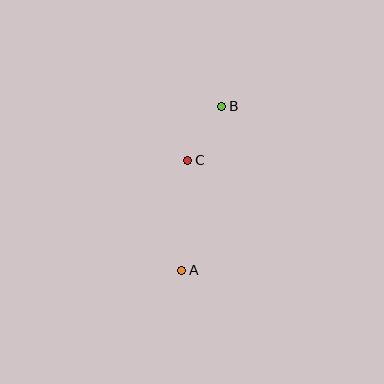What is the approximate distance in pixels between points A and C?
The distance between A and C is approximately 110 pixels.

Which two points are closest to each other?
Points B and C are closest to each other.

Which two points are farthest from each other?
Points A and B are farthest from each other.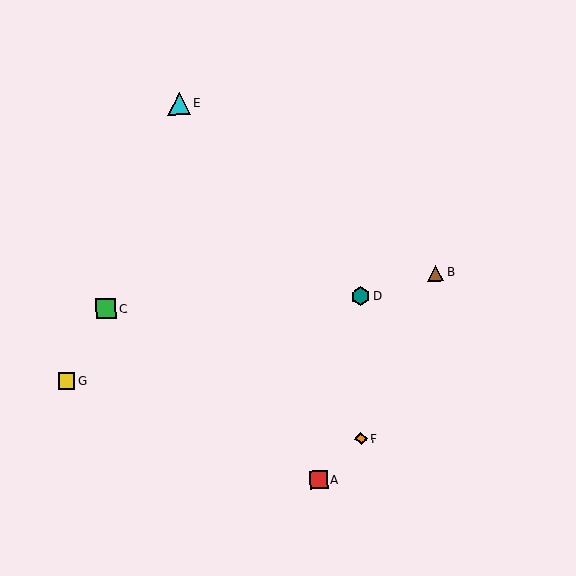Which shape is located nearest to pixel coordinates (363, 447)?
The orange diamond (labeled F) at (361, 439) is nearest to that location.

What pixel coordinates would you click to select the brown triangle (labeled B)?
Click at (435, 273) to select the brown triangle B.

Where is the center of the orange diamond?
The center of the orange diamond is at (361, 439).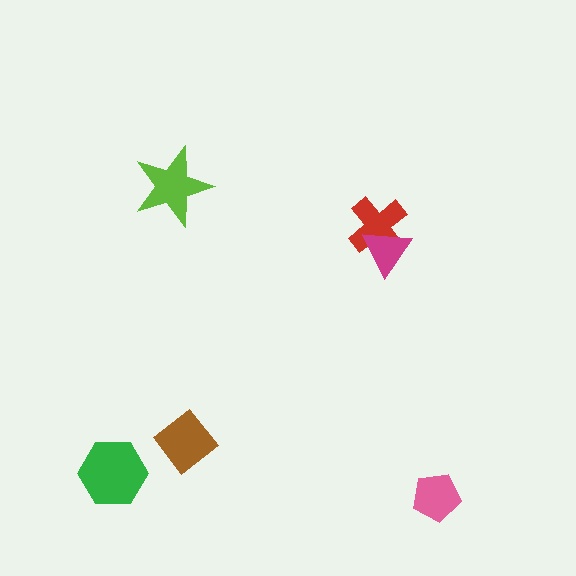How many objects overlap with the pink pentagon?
0 objects overlap with the pink pentagon.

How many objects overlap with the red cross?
1 object overlaps with the red cross.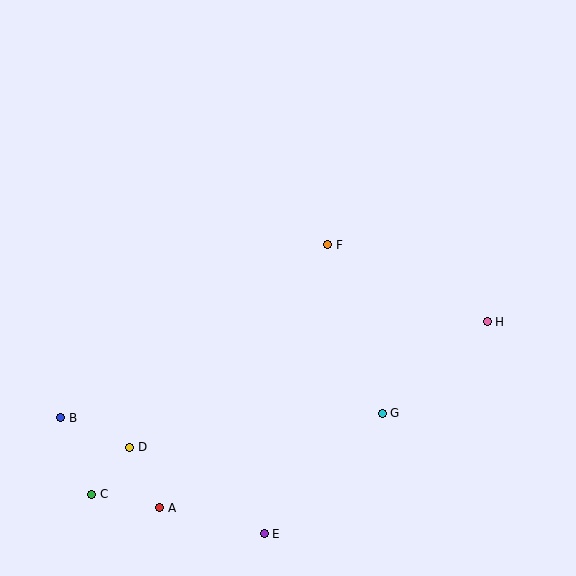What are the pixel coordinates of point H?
Point H is at (487, 322).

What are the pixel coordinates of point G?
Point G is at (382, 413).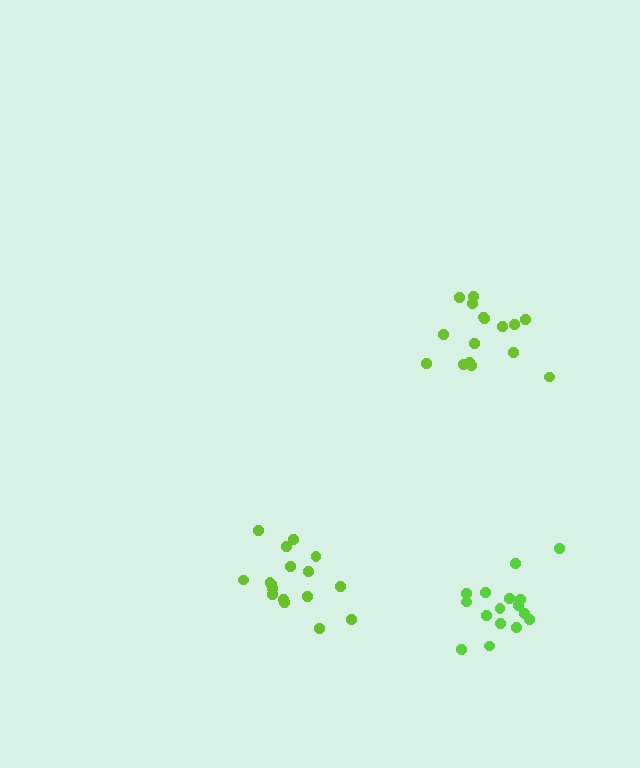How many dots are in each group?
Group 1: 17 dots, Group 2: 16 dots, Group 3: 16 dots (49 total).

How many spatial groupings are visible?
There are 3 spatial groupings.